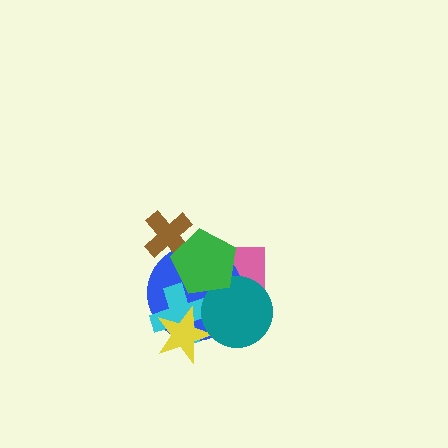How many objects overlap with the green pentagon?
5 objects overlap with the green pentagon.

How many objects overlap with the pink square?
3 objects overlap with the pink square.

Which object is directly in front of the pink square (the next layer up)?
The blue circle is directly in front of the pink square.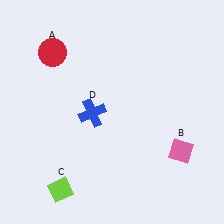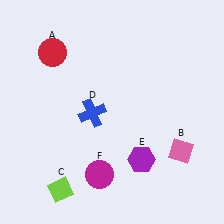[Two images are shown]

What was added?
A purple hexagon (E), a magenta circle (F) were added in Image 2.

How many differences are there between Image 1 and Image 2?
There are 2 differences between the two images.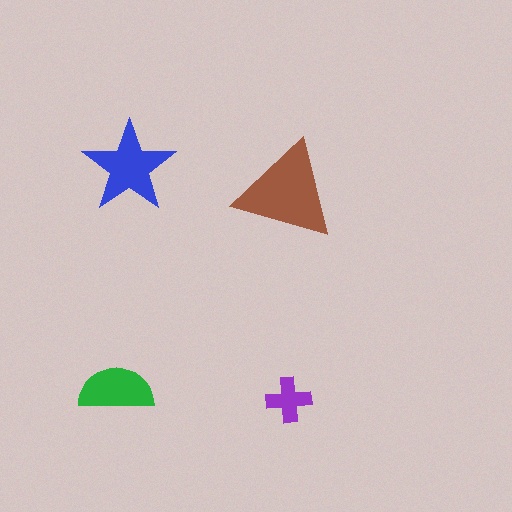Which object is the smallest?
The purple cross.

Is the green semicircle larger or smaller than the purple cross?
Larger.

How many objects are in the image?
There are 4 objects in the image.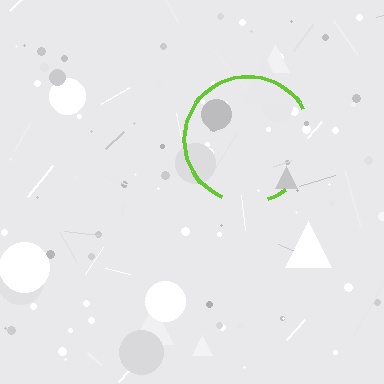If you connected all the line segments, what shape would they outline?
They would outline a circle.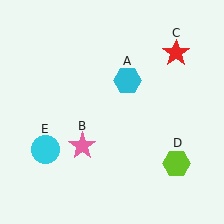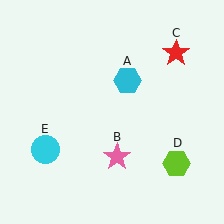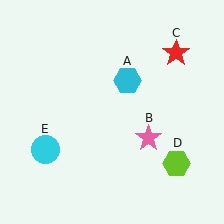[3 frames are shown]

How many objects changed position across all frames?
1 object changed position: pink star (object B).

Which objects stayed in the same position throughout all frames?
Cyan hexagon (object A) and red star (object C) and lime hexagon (object D) and cyan circle (object E) remained stationary.